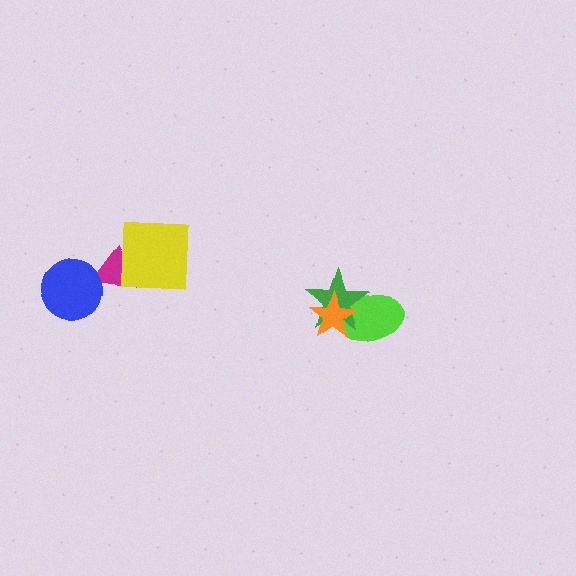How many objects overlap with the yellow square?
1 object overlaps with the yellow square.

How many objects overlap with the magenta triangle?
2 objects overlap with the magenta triangle.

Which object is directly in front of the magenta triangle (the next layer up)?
The yellow square is directly in front of the magenta triangle.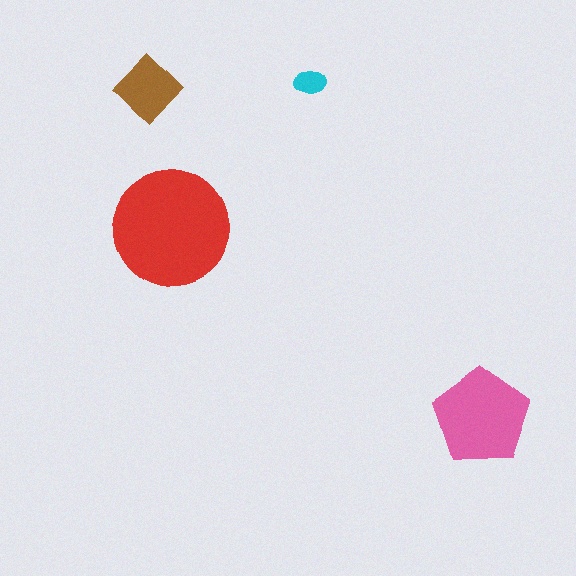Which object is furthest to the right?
The pink pentagon is rightmost.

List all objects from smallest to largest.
The cyan ellipse, the brown diamond, the pink pentagon, the red circle.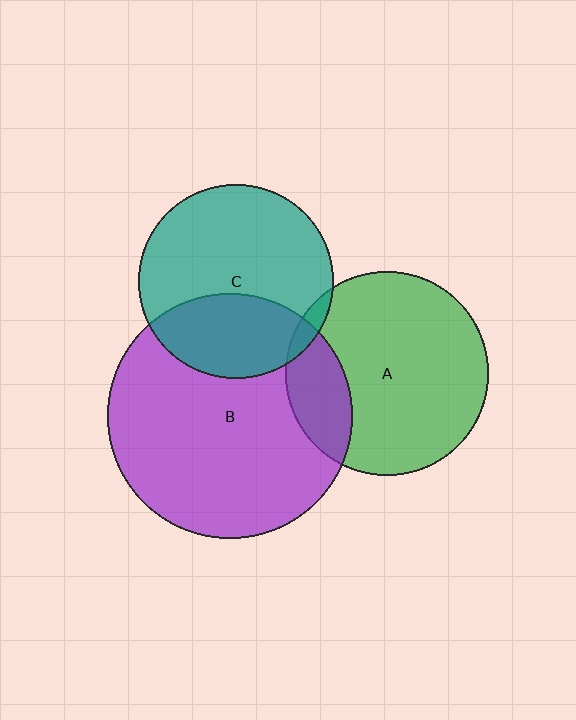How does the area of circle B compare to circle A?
Approximately 1.5 times.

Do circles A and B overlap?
Yes.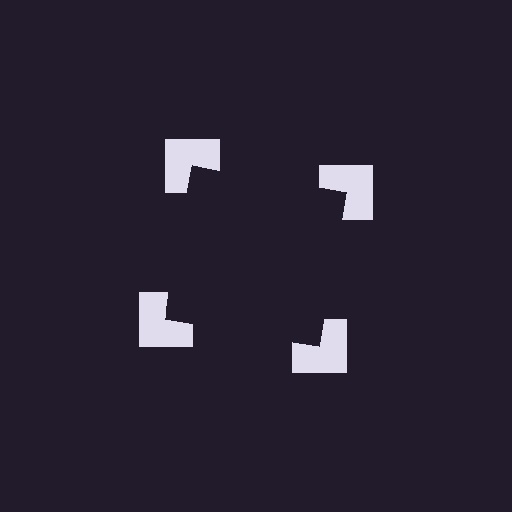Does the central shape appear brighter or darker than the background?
It typically appears slightly darker than the background, even though no actual brightness change is drawn.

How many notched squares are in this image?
There are 4 — one at each vertex of the illusory square.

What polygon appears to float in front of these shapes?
An illusory square — its edges are inferred from the aligned wedge cuts in the notched squares, not physically drawn.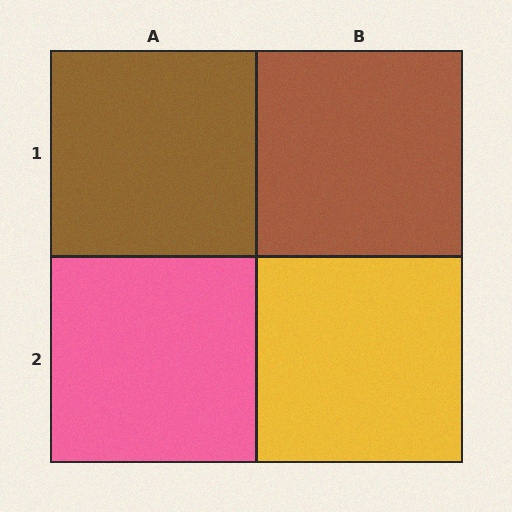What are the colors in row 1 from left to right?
Brown, brown.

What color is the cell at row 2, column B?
Yellow.